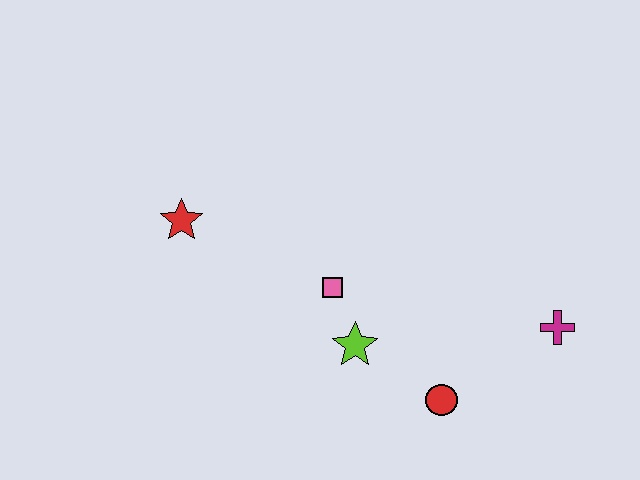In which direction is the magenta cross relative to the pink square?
The magenta cross is to the right of the pink square.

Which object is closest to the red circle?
The lime star is closest to the red circle.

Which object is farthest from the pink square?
The magenta cross is farthest from the pink square.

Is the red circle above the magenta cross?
No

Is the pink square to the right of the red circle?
No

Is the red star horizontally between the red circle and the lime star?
No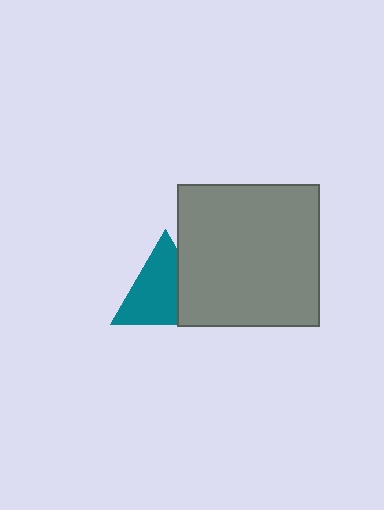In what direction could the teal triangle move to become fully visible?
The teal triangle could move left. That would shift it out from behind the gray square entirely.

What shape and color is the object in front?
The object in front is a gray square.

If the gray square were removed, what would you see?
You would see the complete teal triangle.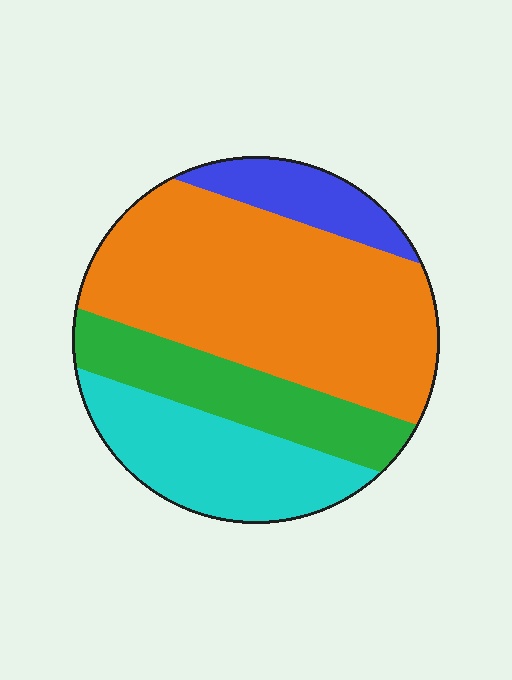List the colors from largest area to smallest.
From largest to smallest: orange, cyan, green, blue.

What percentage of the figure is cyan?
Cyan takes up about one fifth (1/5) of the figure.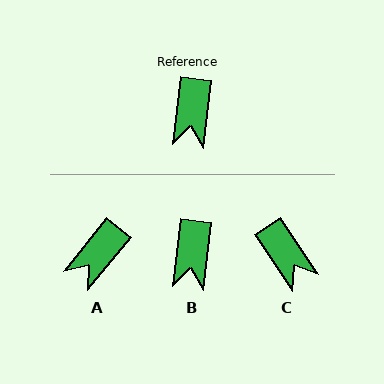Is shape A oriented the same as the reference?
No, it is off by about 32 degrees.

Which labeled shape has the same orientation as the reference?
B.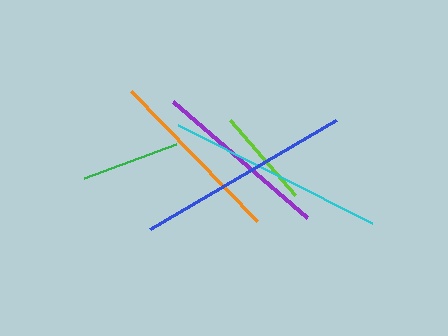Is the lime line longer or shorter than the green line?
The lime line is longer than the green line.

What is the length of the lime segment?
The lime segment is approximately 99 pixels long.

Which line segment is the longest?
The cyan line is the longest at approximately 217 pixels.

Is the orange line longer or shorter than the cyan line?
The cyan line is longer than the orange line.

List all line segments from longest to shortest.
From longest to shortest: cyan, blue, orange, purple, lime, green.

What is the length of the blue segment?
The blue segment is approximately 216 pixels long.